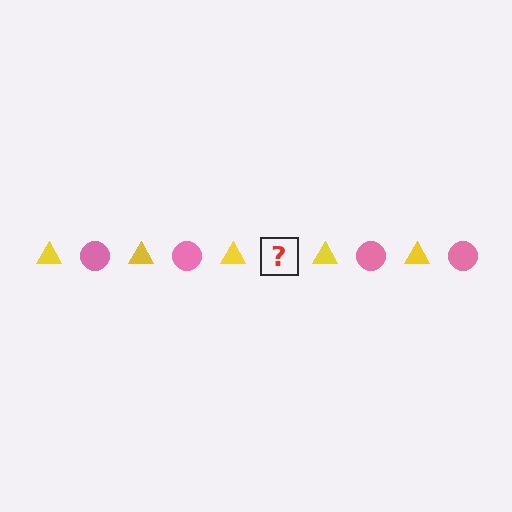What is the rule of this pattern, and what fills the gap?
The rule is that the pattern alternates between yellow triangle and pink circle. The gap should be filled with a pink circle.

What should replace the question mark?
The question mark should be replaced with a pink circle.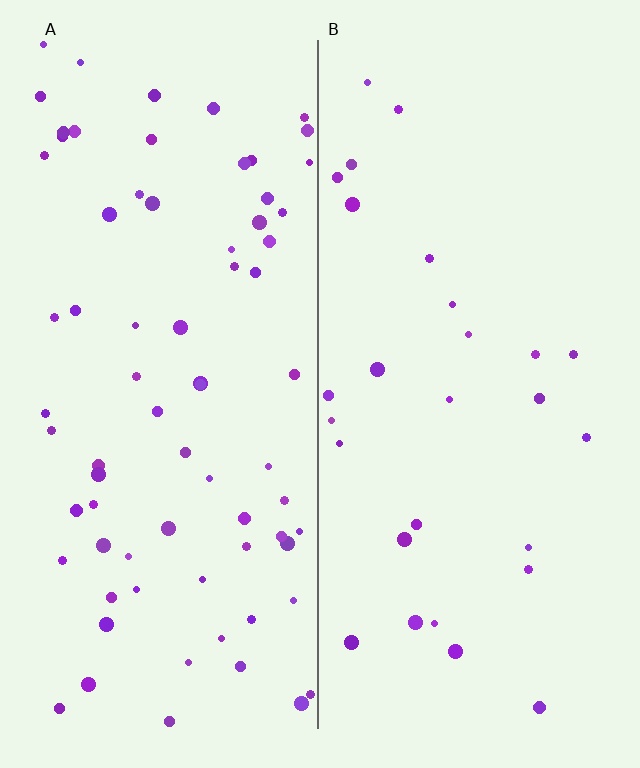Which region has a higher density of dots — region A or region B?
A (the left).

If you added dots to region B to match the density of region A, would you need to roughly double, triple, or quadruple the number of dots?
Approximately triple.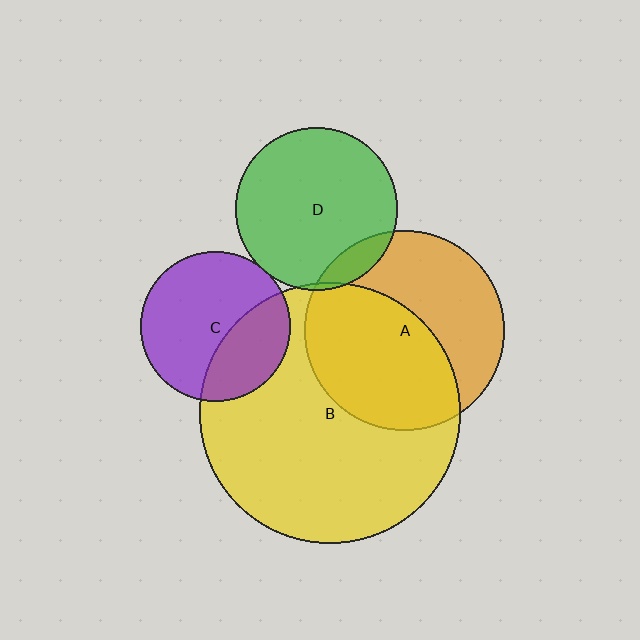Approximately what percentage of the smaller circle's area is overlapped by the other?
Approximately 55%.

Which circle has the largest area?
Circle B (yellow).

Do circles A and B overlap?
Yes.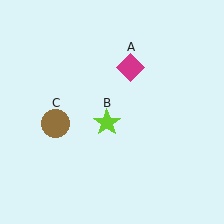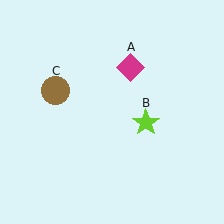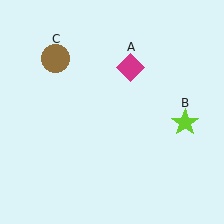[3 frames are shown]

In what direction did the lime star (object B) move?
The lime star (object B) moved right.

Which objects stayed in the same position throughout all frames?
Magenta diamond (object A) remained stationary.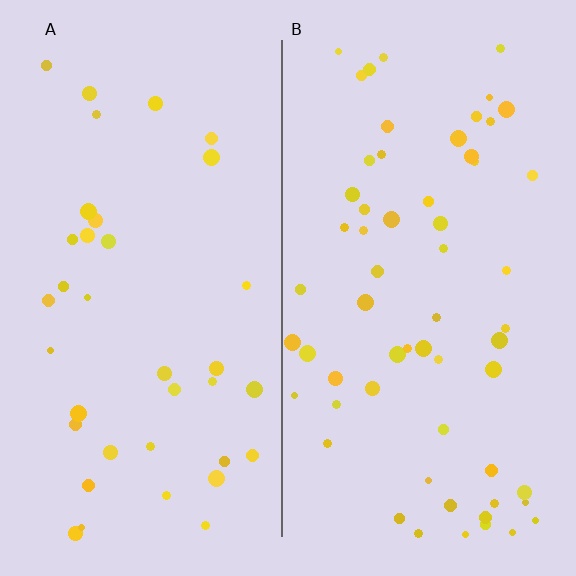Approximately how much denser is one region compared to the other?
Approximately 1.6× — region B over region A.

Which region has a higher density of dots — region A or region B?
B (the right).